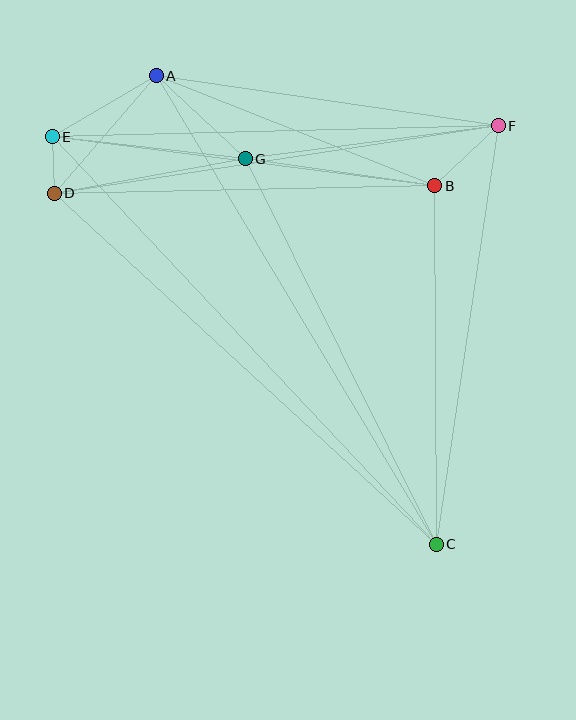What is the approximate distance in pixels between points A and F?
The distance between A and F is approximately 346 pixels.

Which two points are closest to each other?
Points D and E are closest to each other.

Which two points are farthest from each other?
Points C and E are farthest from each other.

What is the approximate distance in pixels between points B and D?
The distance between B and D is approximately 381 pixels.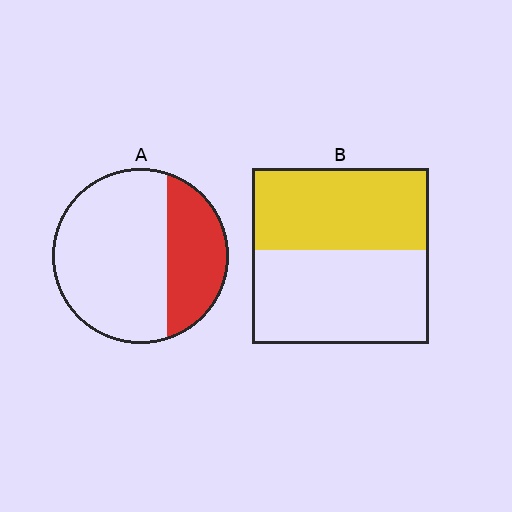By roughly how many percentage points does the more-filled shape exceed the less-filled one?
By roughly 15 percentage points (B over A).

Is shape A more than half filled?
No.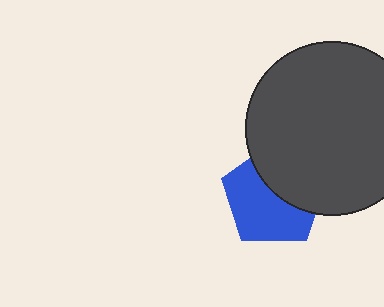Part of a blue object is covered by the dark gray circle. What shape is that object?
It is a pentagon.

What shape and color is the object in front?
The object in front is a dark gray circle.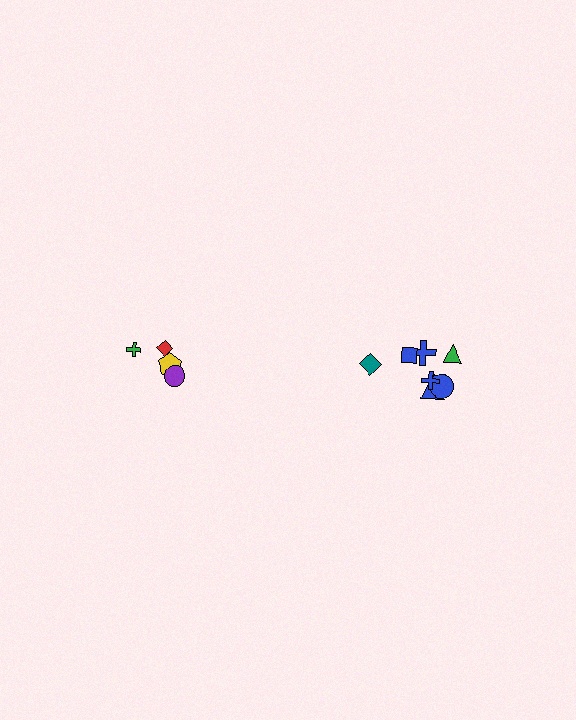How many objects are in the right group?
There are 7 objects.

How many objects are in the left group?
There are 4 objects.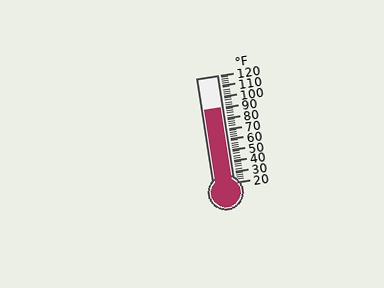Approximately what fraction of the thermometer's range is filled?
The thermometer is filled to approximately 70% of its range.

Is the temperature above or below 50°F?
The temperature is above 50°F.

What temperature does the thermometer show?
The thermometer shows approximately 90°F.